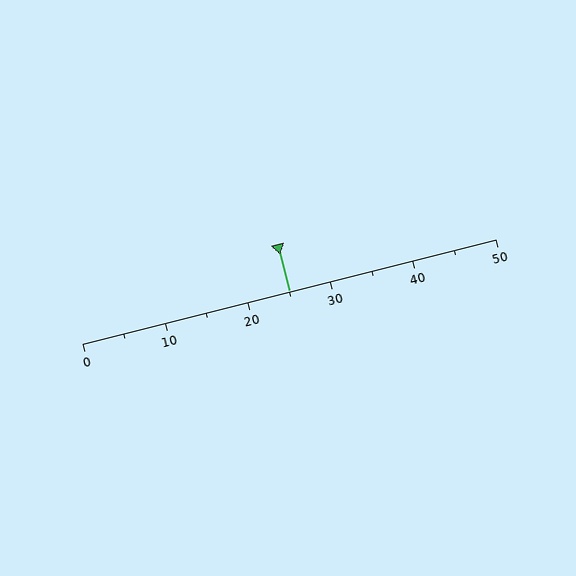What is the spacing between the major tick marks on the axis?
The major ticks are spaced 10 apart.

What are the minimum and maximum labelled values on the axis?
The axis runs from 0 to 50.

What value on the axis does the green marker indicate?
The marker indicates approximately 25.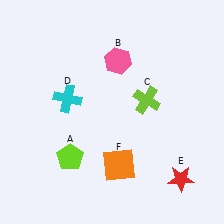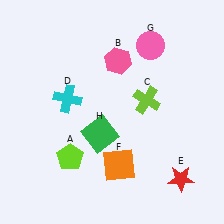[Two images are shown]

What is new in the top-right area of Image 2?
A pink circle (G) was added in the top-right area of Image 2.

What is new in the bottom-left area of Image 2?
A green square (H) was added in the bottom-left area of Image 2.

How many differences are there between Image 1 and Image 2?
There are 2 differences between the two images.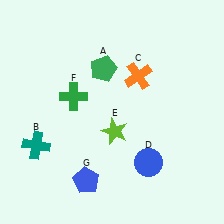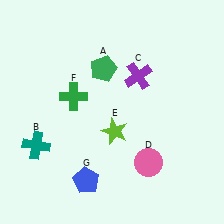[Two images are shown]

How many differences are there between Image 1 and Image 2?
There are 2 differences between the two images.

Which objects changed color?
C changed from orange to purple. D changed from blue to pink.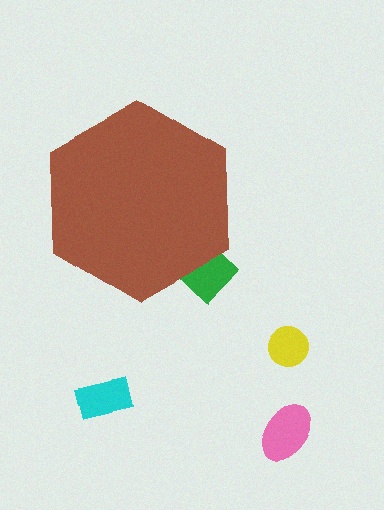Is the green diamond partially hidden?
Yes, the green diamond is partially hidden behind the brown hexagon.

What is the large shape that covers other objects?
A brown hexagon.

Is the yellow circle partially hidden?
No, the yellow circle is fully visible.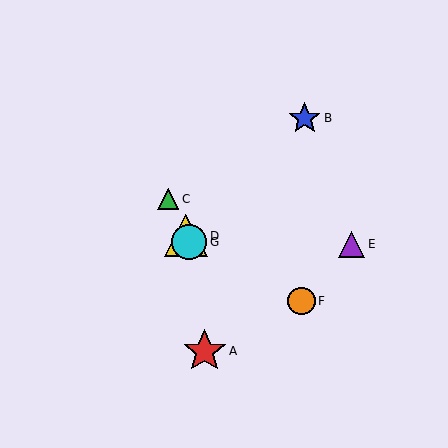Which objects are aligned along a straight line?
Objects C, D, G are aligned along a straight line.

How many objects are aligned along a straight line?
3 objects (C, D, G) are aligned along a straight line.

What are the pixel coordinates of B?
Object B is at (305, 118).